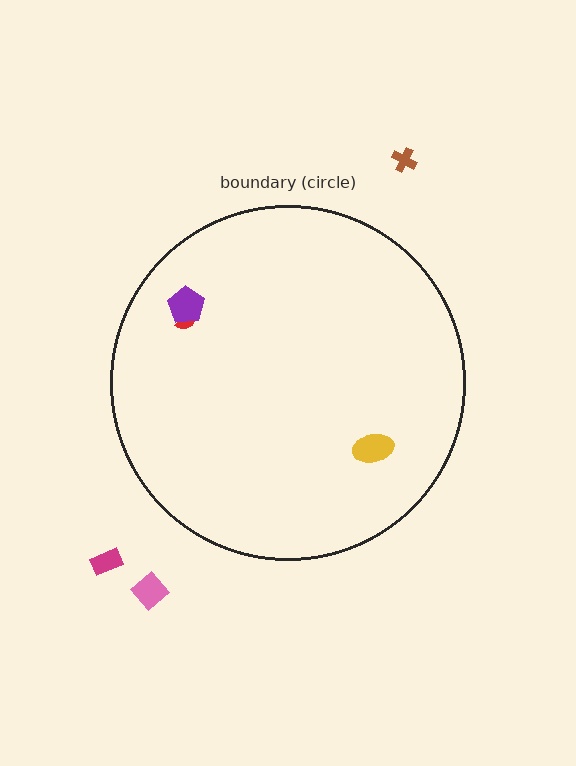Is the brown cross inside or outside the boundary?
Outside.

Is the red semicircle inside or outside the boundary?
Inside.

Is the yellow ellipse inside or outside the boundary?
Inside.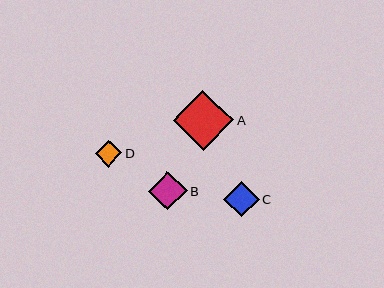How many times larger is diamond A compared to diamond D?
Diamond A is approximately 2.3 times the size of diamond D.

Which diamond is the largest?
Diamond A is the largest with a size of approximately 60 pixels.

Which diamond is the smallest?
Diamond D is the smallest with a size of approximately 27 pixels.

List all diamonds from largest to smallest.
From largest to smallest: A, B, C, D.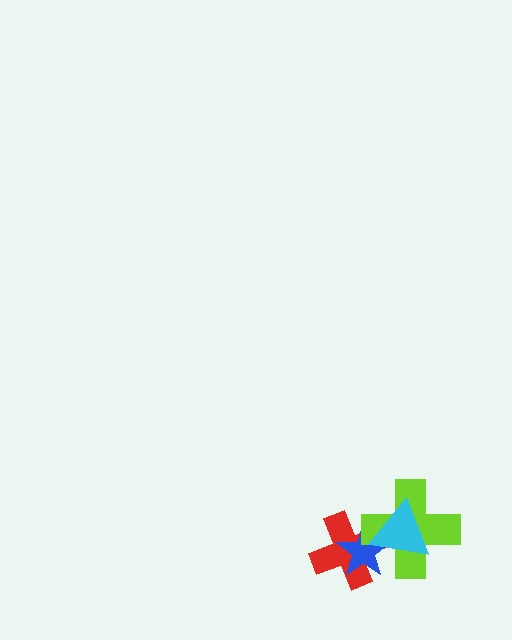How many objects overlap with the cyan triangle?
3 objects overlap with the cyan triangle.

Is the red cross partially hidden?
Yes, it is partially covered by another shape.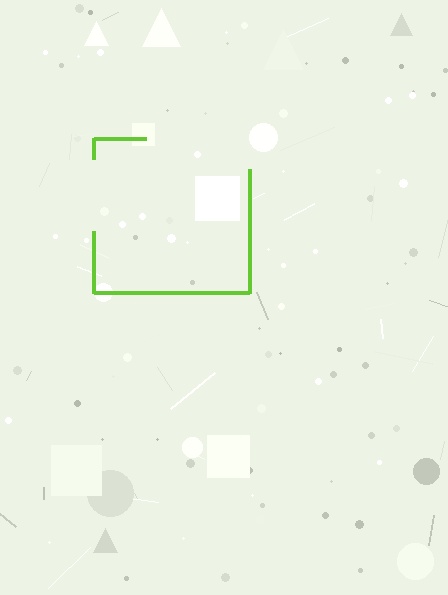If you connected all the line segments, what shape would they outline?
They would outline a square.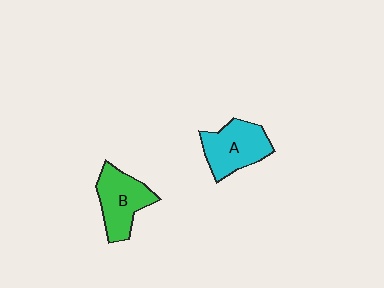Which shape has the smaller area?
Shape B (green).